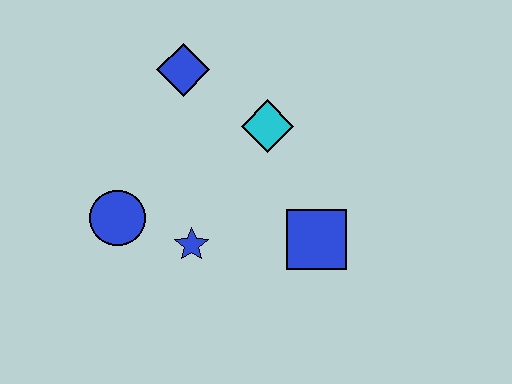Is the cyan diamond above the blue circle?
Yes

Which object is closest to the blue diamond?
The cyan diamond is closest to the blue diamond.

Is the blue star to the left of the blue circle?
No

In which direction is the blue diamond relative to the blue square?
The blue diamond is above the blue square.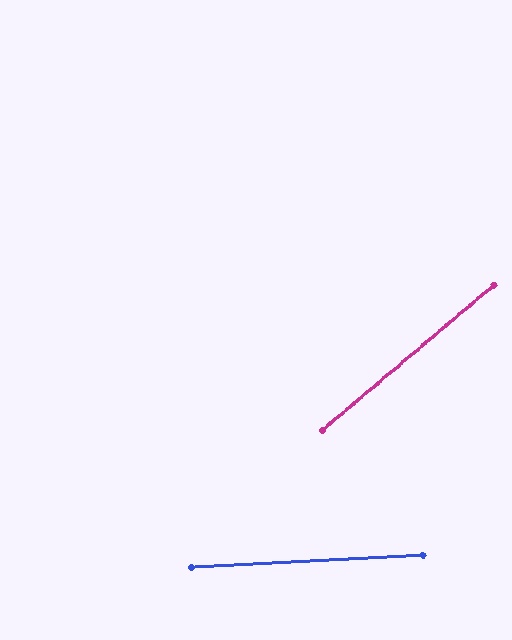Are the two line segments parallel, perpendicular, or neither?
Neither parallel nor perpendicular — they differ by about 37°.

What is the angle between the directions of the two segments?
Approximately 37 degrees.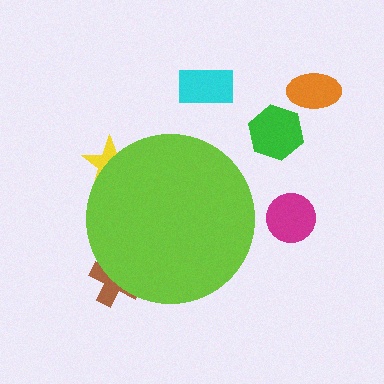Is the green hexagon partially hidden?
No, the green hexagon is fully visible.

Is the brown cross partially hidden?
Yes, the brown cross is partially hidden behind the lime circle.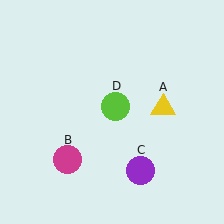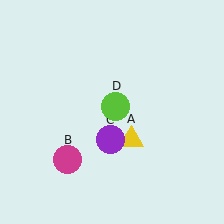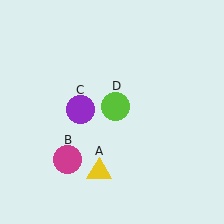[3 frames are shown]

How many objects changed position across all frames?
2 objects changed position: yellow triangle (object A), purple circle (object C).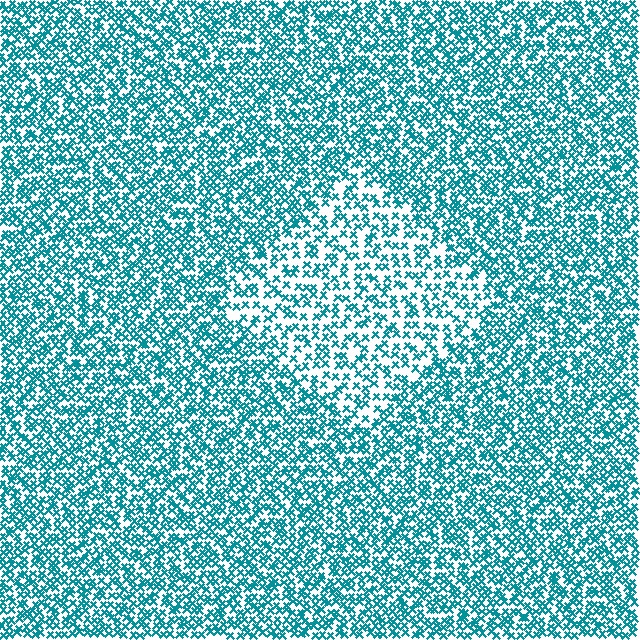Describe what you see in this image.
The image contains small teal elements arranged at two different densities. A diamond-shaped region is visible where the elements are less densely packed than the surrounding area.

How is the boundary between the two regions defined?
The boundary is defined by a change in element density (approximately 1.7x ratio). All elements are the same color, size, and shape.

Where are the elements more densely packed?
The elements are more densely packed outside the diamond boundary.